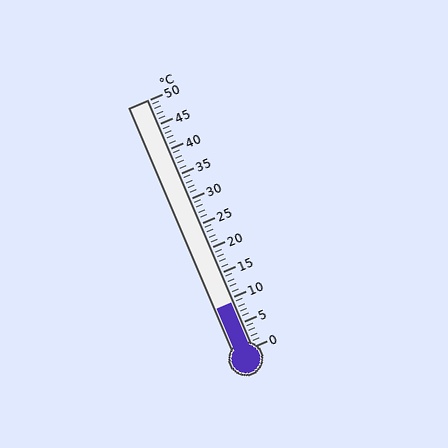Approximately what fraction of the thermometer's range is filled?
The thermometer is filled to approximately 20% of its range.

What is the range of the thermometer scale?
The thermometer scale ranges from 0°C to 50°C.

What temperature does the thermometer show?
The thermometer shows approximately 9°C.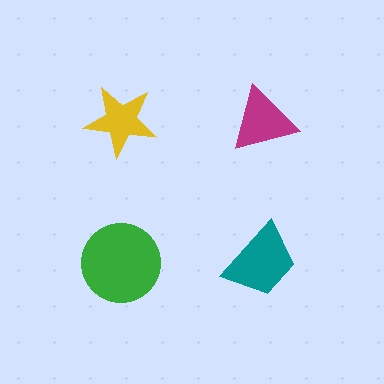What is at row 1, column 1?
A yellow star.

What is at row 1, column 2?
A magenta triangle.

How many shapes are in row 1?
2 shapes.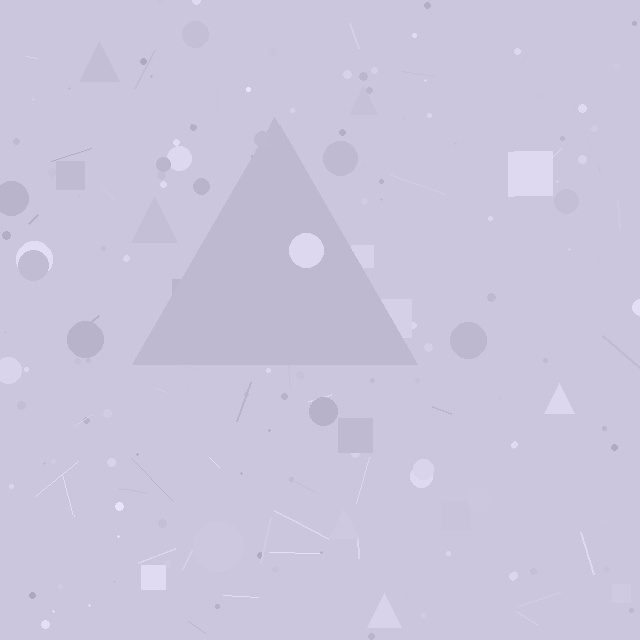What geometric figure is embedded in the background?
A triangle is embedded in the background.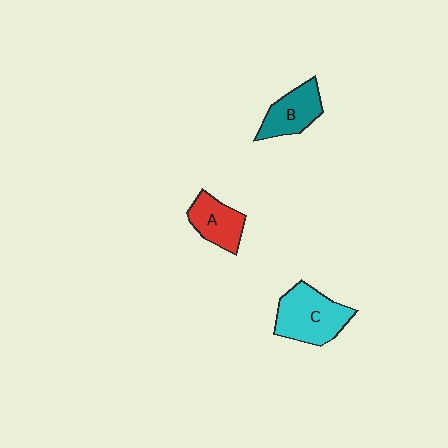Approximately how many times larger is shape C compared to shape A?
Approximately 1.5 times.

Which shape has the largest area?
Shape C (cyan).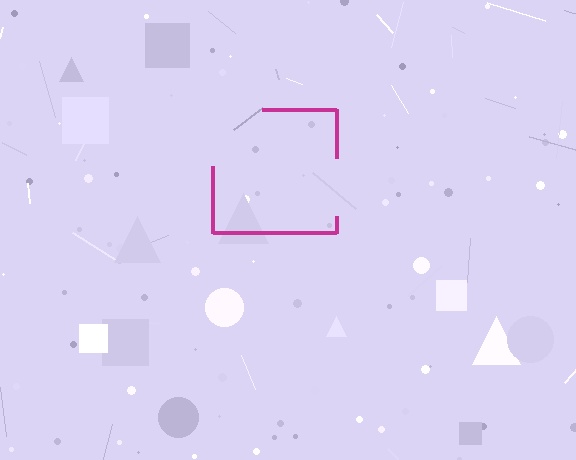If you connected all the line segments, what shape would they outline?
They would outline a square.